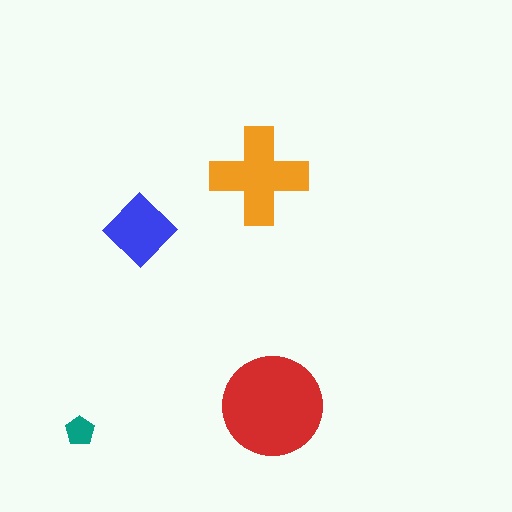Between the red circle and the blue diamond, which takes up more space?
The red circle.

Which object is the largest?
The red circle.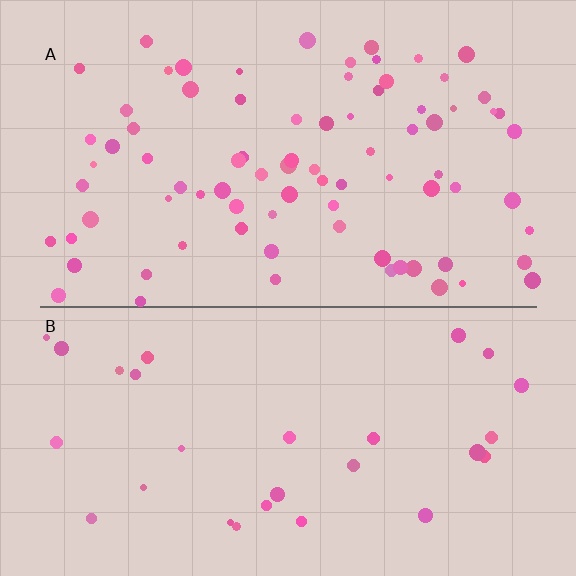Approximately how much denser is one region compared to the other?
Approximately 2.8× — region A over region B.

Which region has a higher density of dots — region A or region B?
A (the top).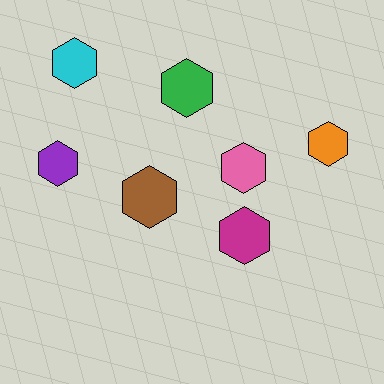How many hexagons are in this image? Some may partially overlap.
There are 7 hexagons.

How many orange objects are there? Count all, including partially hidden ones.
There is 1 orange object.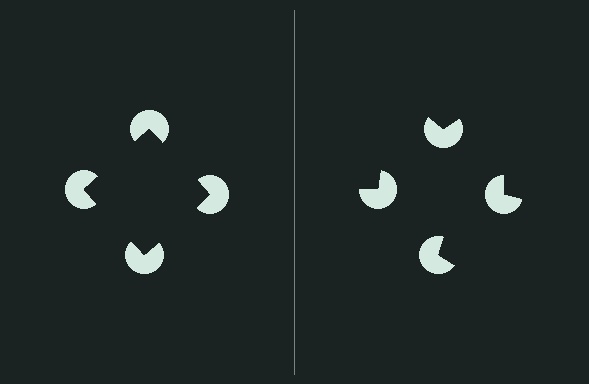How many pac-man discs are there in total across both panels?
8 — 4 on each side.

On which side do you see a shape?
An illusory square appears on the left side. On the right side the wedge cuts are rotated, so no coherent shape forms.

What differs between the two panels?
The pac-man discs are positioned identically on both sides; only the wedge orientations differ. On the left they align to a square; on the right they are misaligned.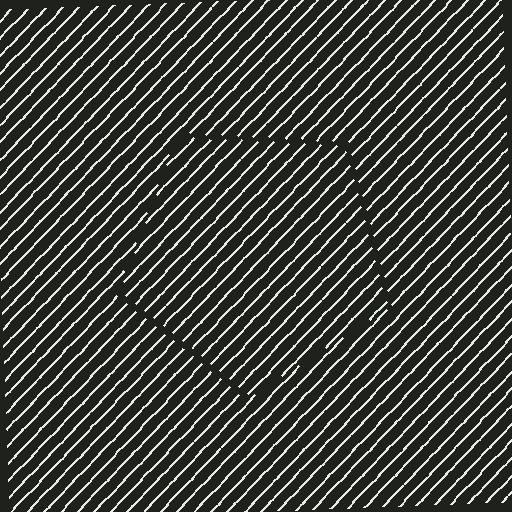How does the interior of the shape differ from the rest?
The interior of the shape contains the same grating, shifted by half a period — the contour is defined by the phase discontinuity where line-ends from the inner and outer gratings abut.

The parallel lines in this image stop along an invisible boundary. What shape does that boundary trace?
An illusory pentagon. The interior of the shape contains the same grating, shifted by half a period — the contour is defined by the phase discontinuity where line-ends from the inner and outer gratings abut.